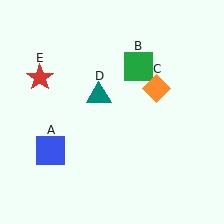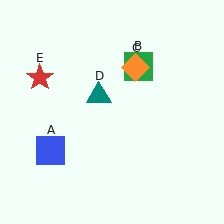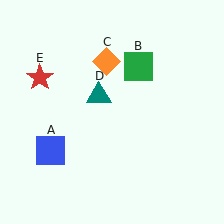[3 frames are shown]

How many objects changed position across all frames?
1 object changed position: orange diamond (object C).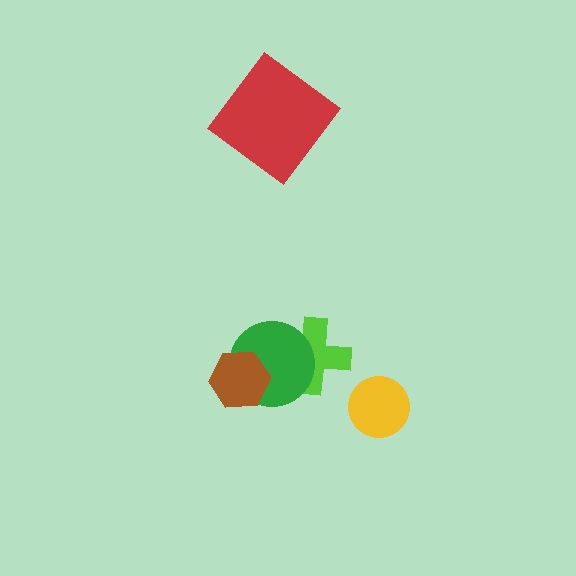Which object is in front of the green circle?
The brown hexagon is in front of the green circle.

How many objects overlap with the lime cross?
1 object overlaps with the lime cross.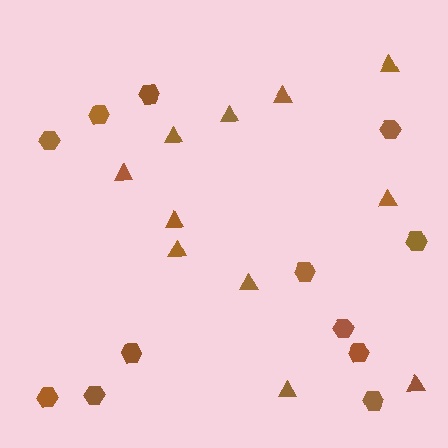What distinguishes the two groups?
There are 2 groups: one group of hexagons (12) and one group of triangles (11).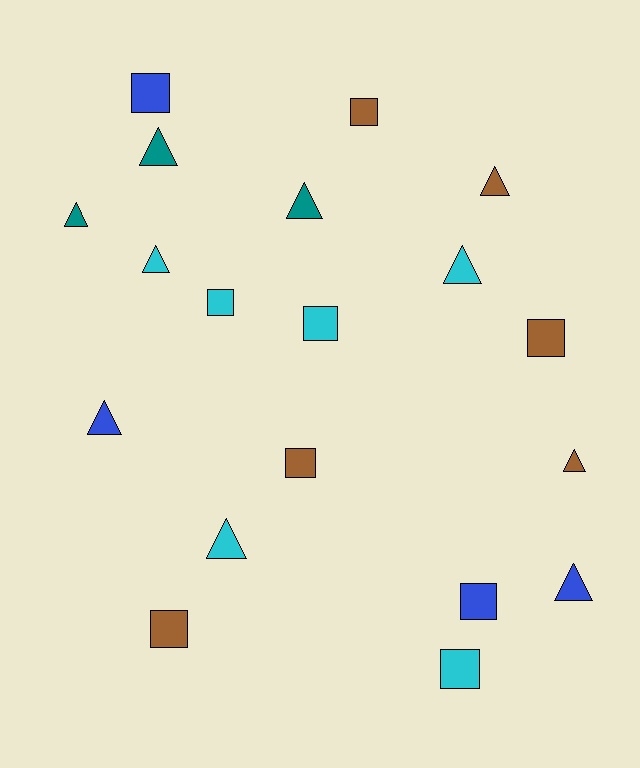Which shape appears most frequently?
Triangle, with 10 objects.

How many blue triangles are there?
There are 2 blue triangles.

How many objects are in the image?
There are 19 objects.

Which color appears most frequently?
Cyan, with 6 objects.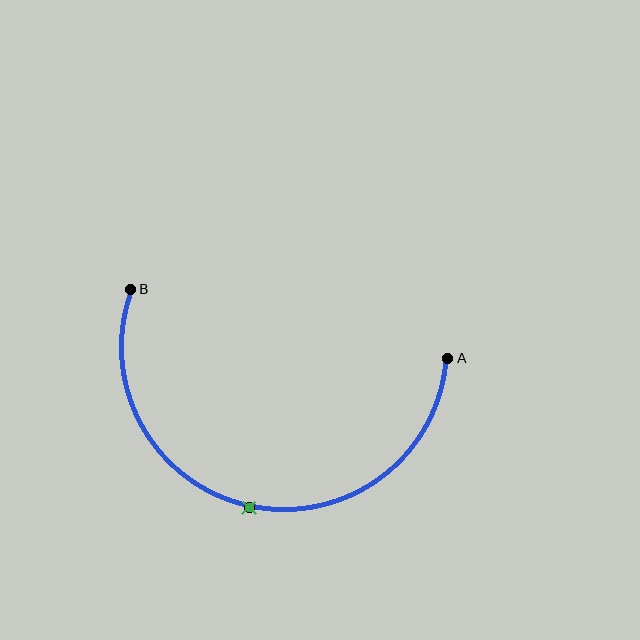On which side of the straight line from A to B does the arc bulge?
The arc bulges below the straight line connecting A and B.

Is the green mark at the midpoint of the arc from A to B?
Yes. The green mark lies on the arc at equal arc-length from both A and B — it is the arc midpoint.